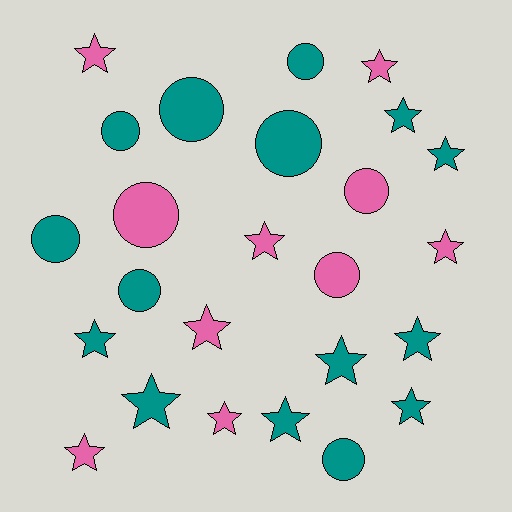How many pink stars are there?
There are 7 pink stars.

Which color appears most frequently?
Teal, with 15 objects.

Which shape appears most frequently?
Star, with 15 objects.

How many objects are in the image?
There are 25 objects.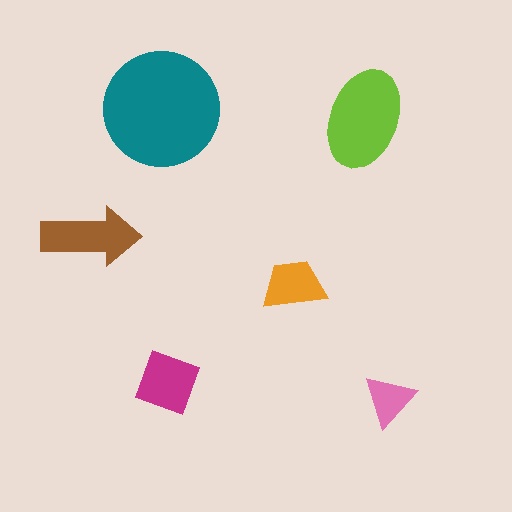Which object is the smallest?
The pink triangle.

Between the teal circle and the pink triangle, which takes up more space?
The teal circle.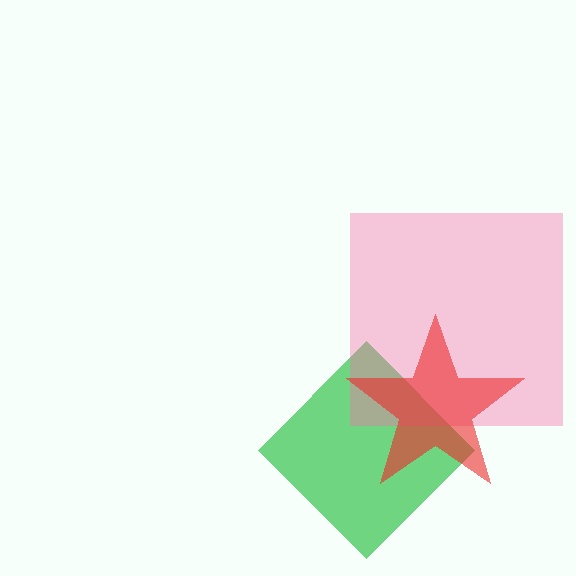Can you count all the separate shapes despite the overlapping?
Yes, there are 3 separate shapes.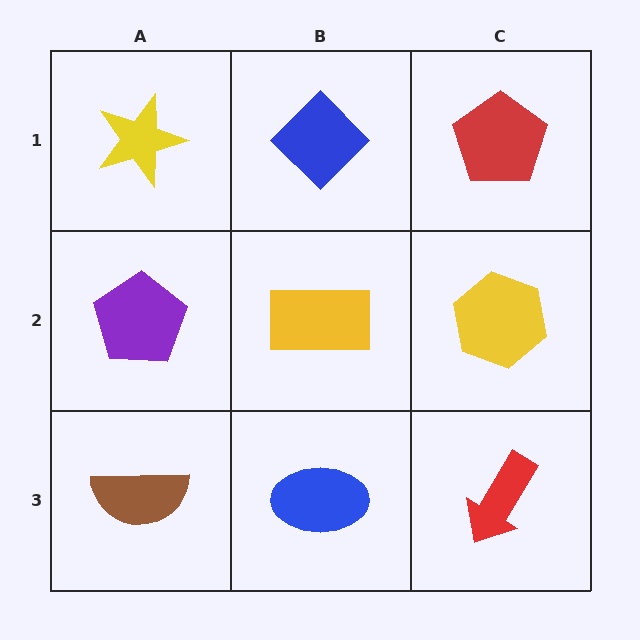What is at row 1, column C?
A red pentagon.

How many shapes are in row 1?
3 shapes.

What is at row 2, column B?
A yellow rectangle.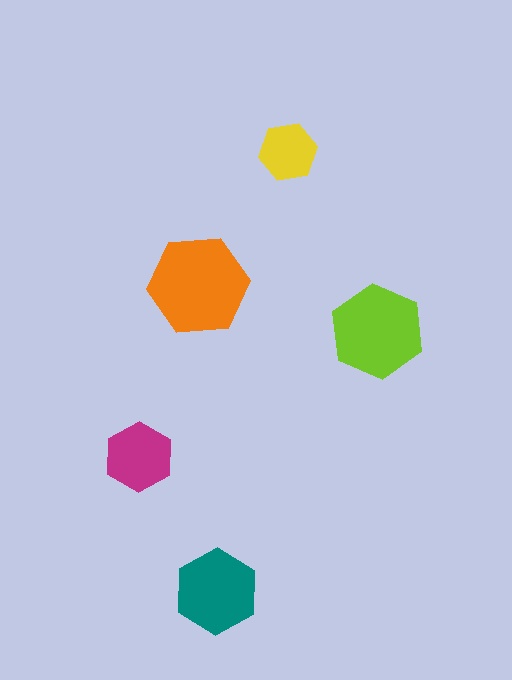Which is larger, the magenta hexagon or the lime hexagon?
The lime one.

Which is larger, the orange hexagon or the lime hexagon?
The orange one.